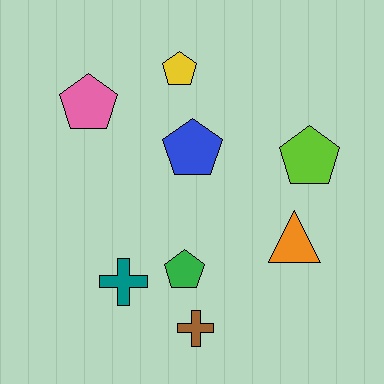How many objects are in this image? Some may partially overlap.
There are 8 objects.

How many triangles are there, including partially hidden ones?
There is 1 triangle.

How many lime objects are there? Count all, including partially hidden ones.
There is 1 lime object.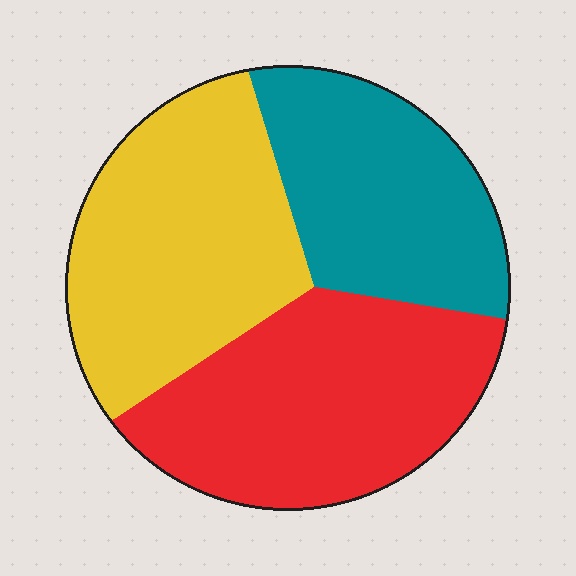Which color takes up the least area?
Teal, at roughly 30%.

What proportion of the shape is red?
Red takes up about three eighths (3/8) of the shape.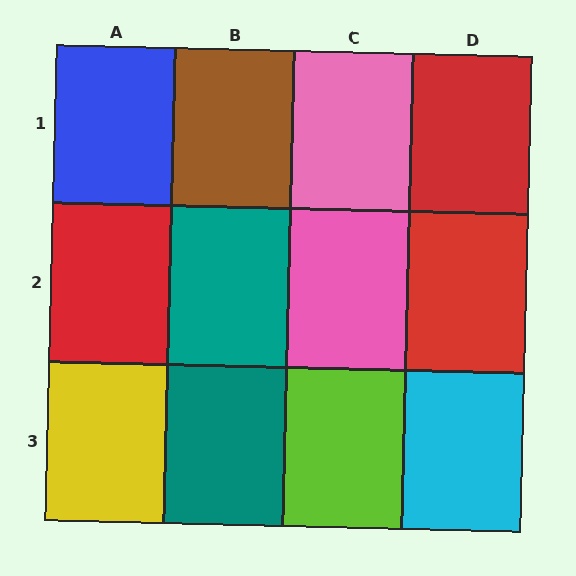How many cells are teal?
2 cells are teal.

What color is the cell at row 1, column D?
Red.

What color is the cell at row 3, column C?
Lime.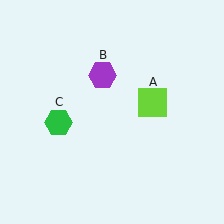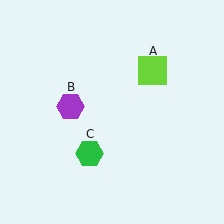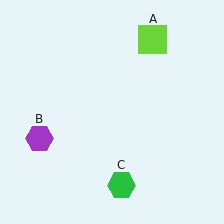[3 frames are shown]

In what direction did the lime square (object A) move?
The lime square (object A) moved up.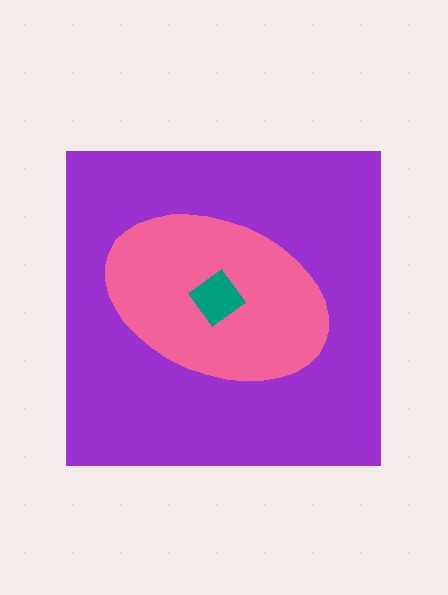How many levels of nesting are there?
3.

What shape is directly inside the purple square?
The pink ellipse.